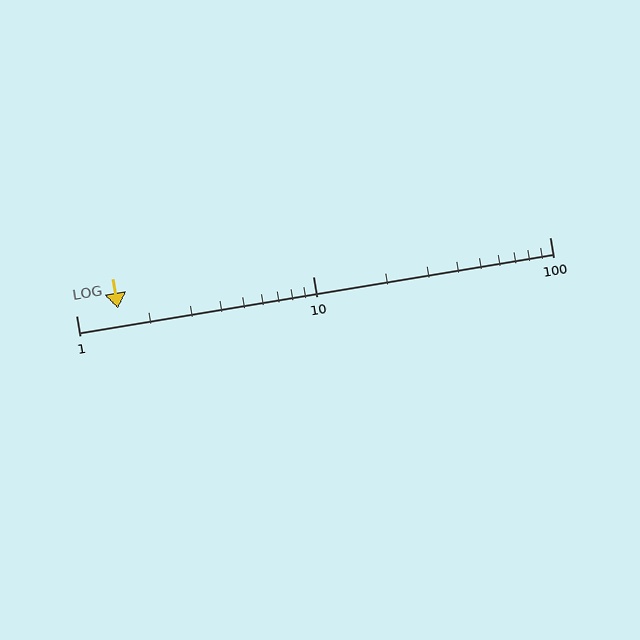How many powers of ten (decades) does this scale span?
The scale spans 2 decades, from 1 to 100.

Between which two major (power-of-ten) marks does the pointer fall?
The pointer is between 1 and 10.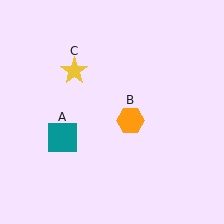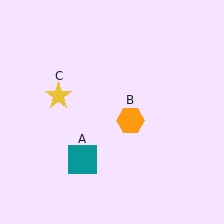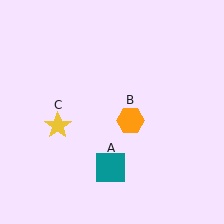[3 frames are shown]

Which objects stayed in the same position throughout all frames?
Orange hexagon (object B) remained stationary.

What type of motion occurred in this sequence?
The teal square (object A), yellow star (object C) rotated counterclockwise around the center of the scene.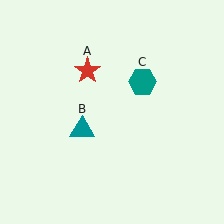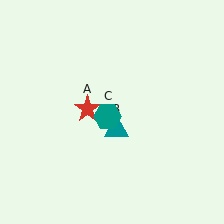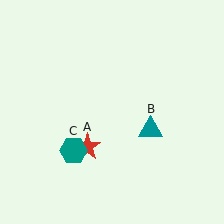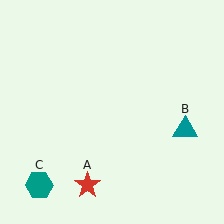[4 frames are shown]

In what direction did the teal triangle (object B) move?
The teal triangle (object B) moved right.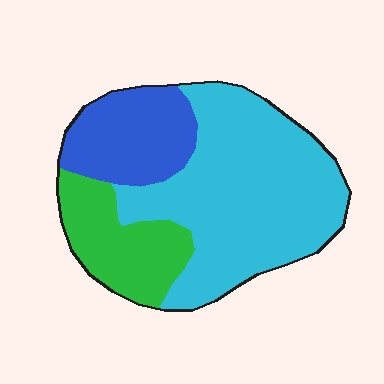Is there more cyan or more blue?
Cyan.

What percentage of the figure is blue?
Blue covers about 20% of the figure.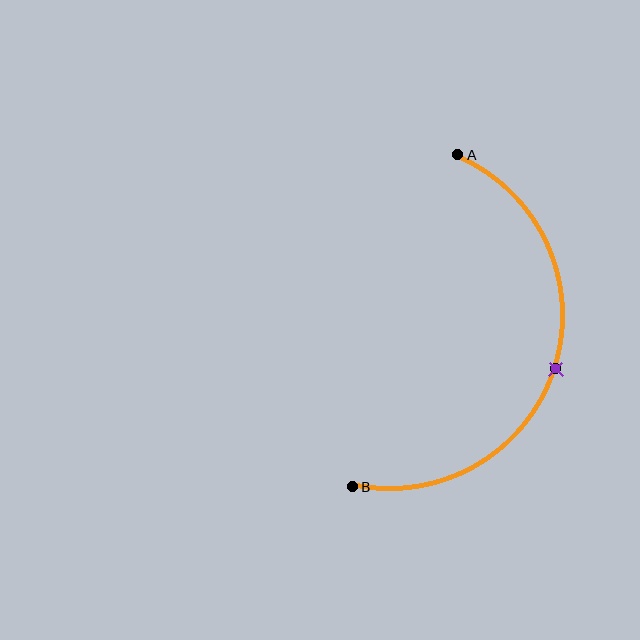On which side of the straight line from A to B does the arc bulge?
The arc bulges to the right of the straight line connecting A and B.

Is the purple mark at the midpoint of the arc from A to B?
Yes. The purple mark lies on the arc at equal arc-length from both A and B — it is the arc midpoint.